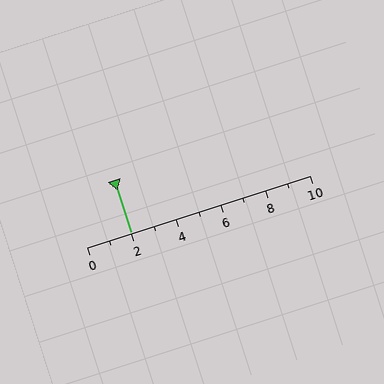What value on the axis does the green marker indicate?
The marker indicates approximately 2.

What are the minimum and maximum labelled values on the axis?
The axis runs from 0 to 10.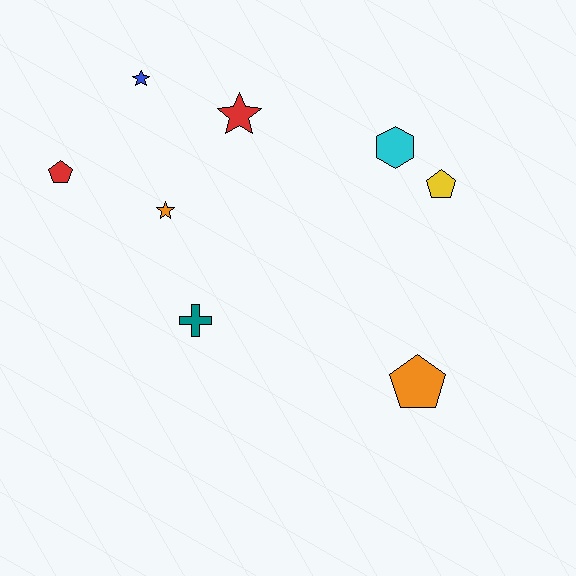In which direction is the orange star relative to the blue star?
The orange star is below the blue star.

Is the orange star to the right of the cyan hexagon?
No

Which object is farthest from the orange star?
The orange pentagon is farthest from the orange star.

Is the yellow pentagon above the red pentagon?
No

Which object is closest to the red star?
The blue star is closest to the red star.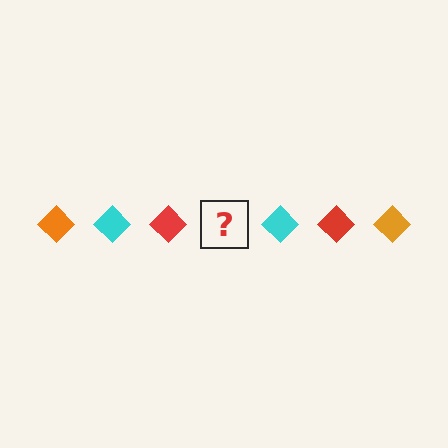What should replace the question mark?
The question mark should be replaced with an orange diamond.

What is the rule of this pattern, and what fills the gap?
The rule is that the pattern cycles through orange, cyan, red diamonds. The gap should be filled with an orange diamond.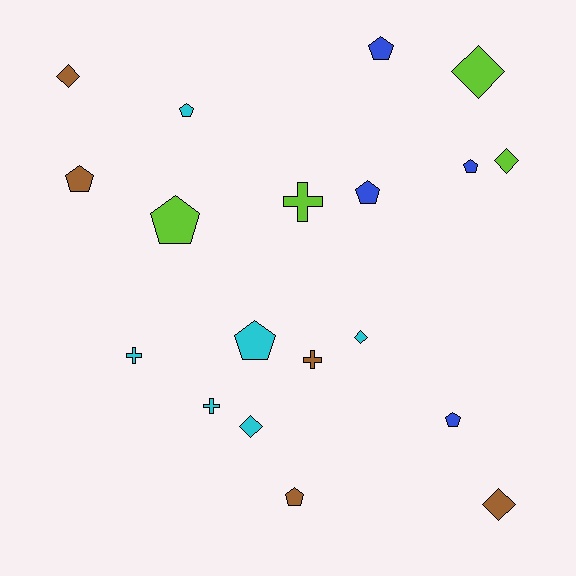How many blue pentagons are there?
There are 4 blue pentagons.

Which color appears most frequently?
Cyan, with 6 objects.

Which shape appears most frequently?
Pentagon, with 9 objects.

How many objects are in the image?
There are 19 objects.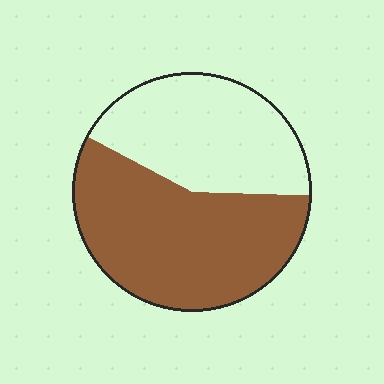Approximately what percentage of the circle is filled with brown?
Approximately 55%.